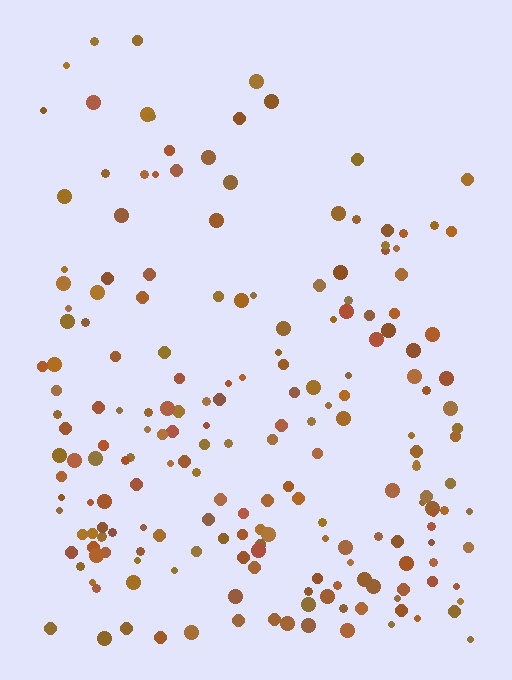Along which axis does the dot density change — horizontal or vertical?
Vertical.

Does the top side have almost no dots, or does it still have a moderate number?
Still a moderate number, just noticeably fewer than the bottom.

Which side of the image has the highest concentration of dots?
The bottom.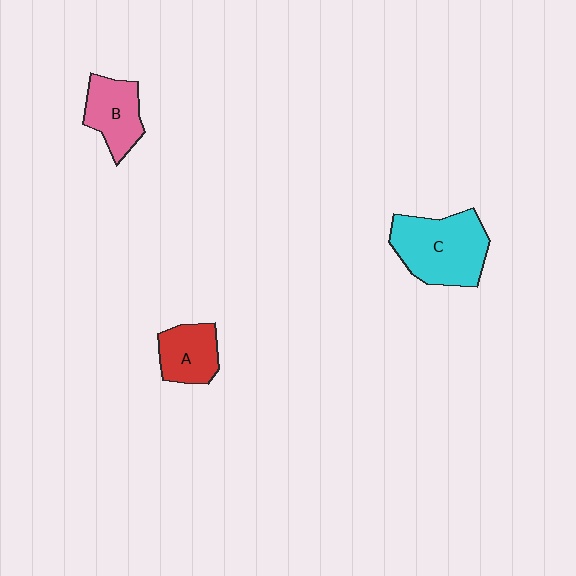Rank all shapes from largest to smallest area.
From largest to smallest: C (cyan), B (pink), A (red).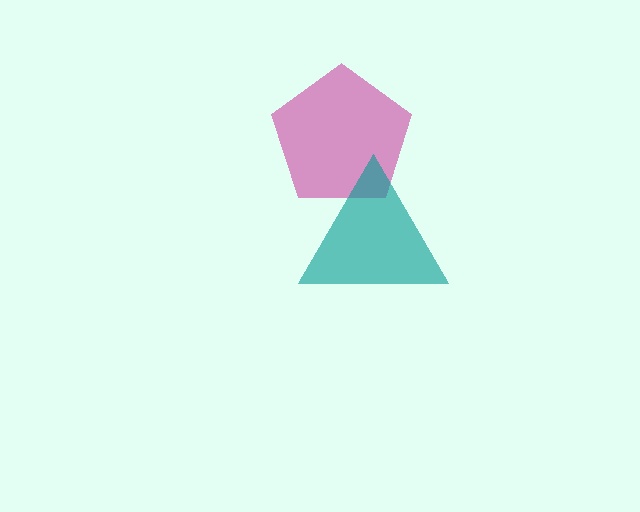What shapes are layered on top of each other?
The layered shapes are: a magenta pentagon, a teal triangle.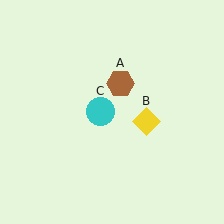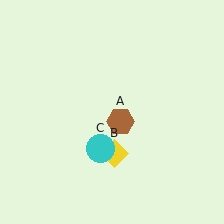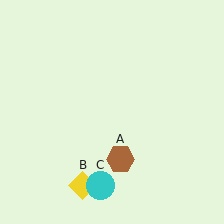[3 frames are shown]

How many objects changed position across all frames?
3 objects changed position: brown hexagon (object A), yellow diamond (object B), cyan circle (object C).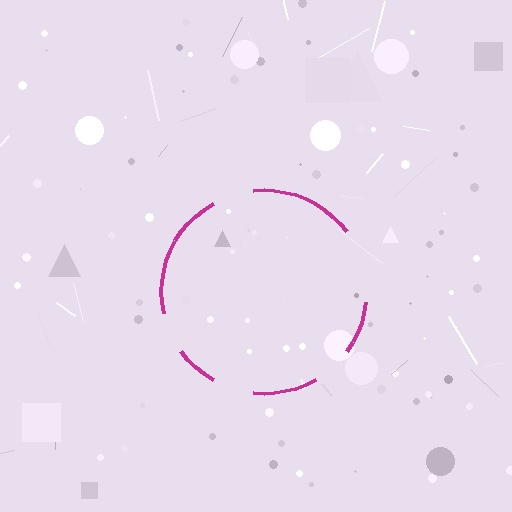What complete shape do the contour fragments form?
The contour fragments form a circle.